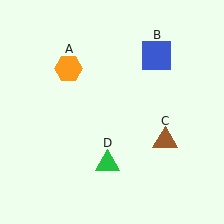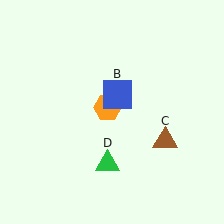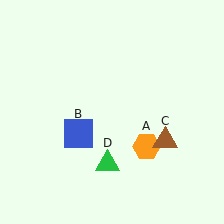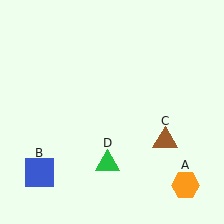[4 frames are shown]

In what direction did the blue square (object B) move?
The blue square (object B) moved down and to the left.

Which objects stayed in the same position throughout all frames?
Brown triangle (object C) and green triangle (object D) remained stationary.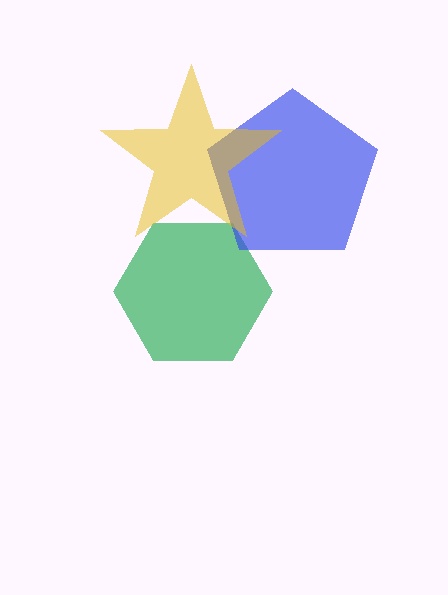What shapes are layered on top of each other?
The layered shapes are: a green hexagon, a blue pentagon, a yellow star.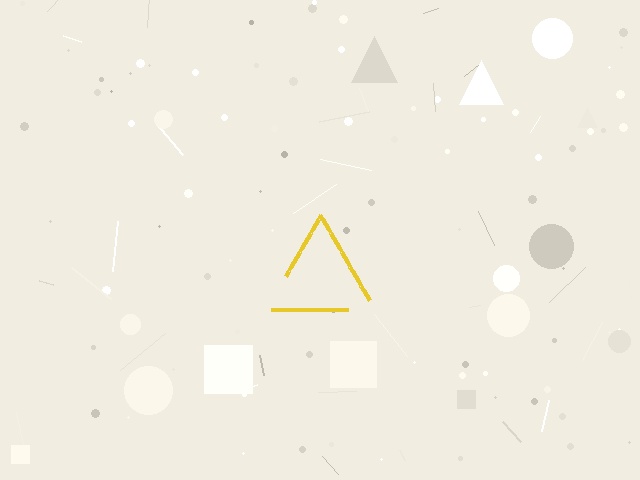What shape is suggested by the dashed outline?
The dashed outline suggests a triangle.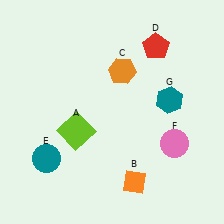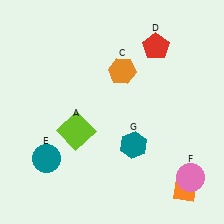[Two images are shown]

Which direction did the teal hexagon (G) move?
The teal hexagon (G) moved down.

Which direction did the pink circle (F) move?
The pink circle (F) moved down.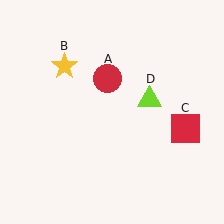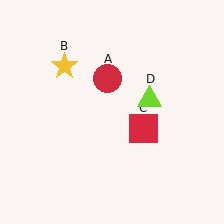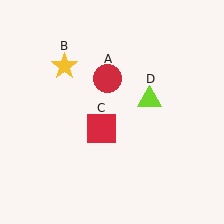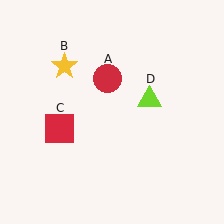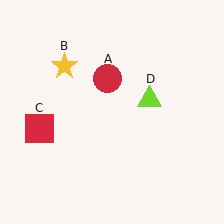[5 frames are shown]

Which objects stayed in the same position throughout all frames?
Red circle (object A) and yellow star (object B) and lime triangle (object D) remained stationary.